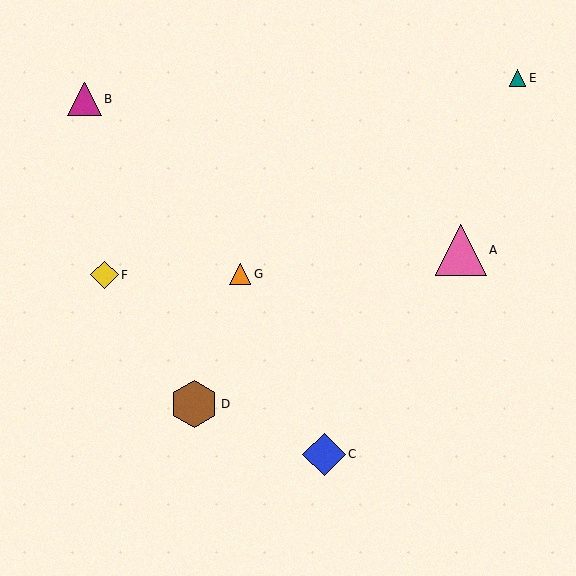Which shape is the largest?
The pink triangle (labeled A) is the largest.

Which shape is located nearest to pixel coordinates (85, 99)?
The magenta triangle (labeled B) at (84, 99) is nearest to that location.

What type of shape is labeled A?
Shape A is a pink triangle.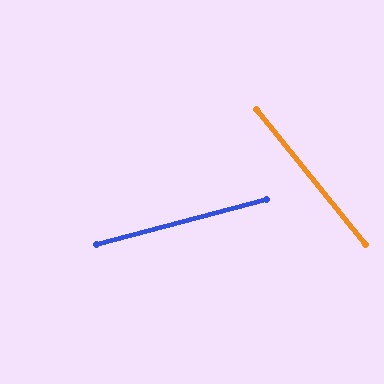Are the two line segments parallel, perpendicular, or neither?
Neither parallel nor perpendicular — they differ by about 66°.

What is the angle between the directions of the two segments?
Approximately 66 degrees.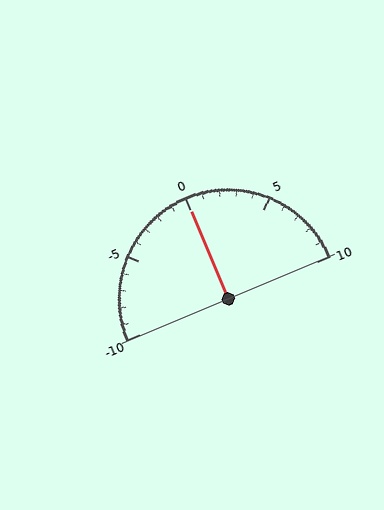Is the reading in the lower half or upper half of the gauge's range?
The reading is in the upper half of the range (-10 to 10).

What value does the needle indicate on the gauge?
The needle indicates approximately 0.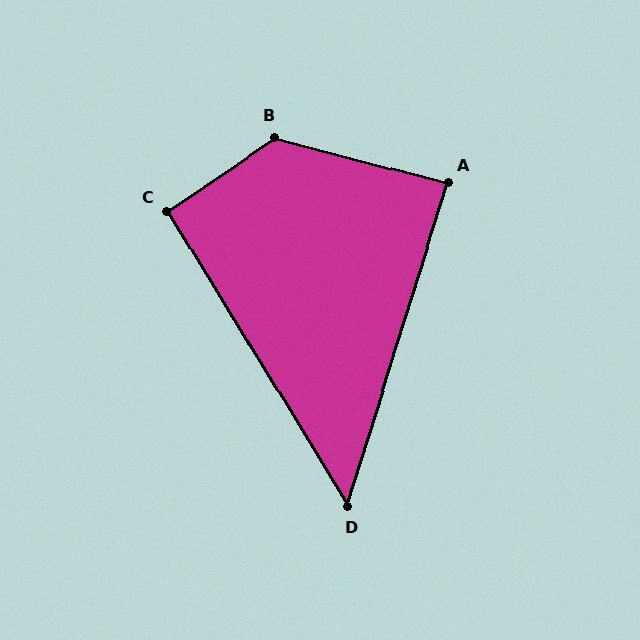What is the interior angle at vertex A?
Approximately 87 degrees (approximately right).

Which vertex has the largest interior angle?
B, at approximately 131 degrees.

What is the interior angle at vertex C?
Approximately 93 degrees (approximately right).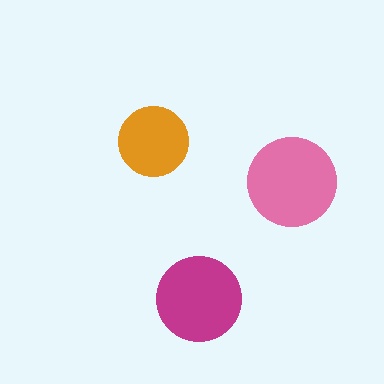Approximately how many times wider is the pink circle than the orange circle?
About 1.5 times wider.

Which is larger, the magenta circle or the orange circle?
The magenta one.